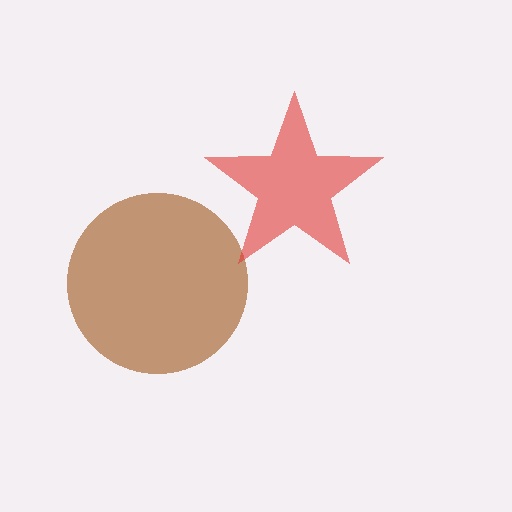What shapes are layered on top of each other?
The layered shapes are: a brown circle, a red star.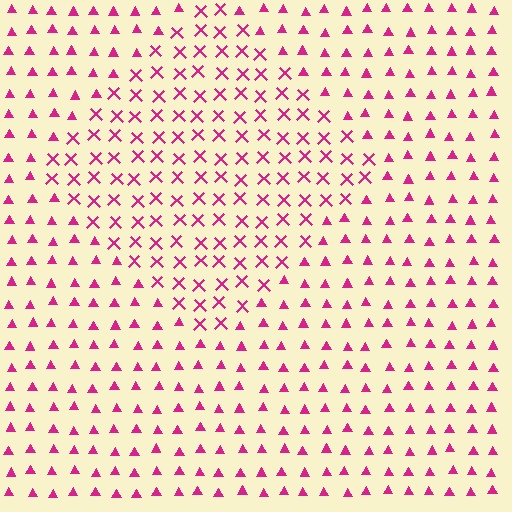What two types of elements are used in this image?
The image uses X marks inside the diamond region and triangles outside it.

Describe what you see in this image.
The image is filled with small magenta elements arranged in a uniform grid. A diamond-shaped region contains X marks, while the surrounding area contains triangles. The boundary is defined purely by the change in element shape.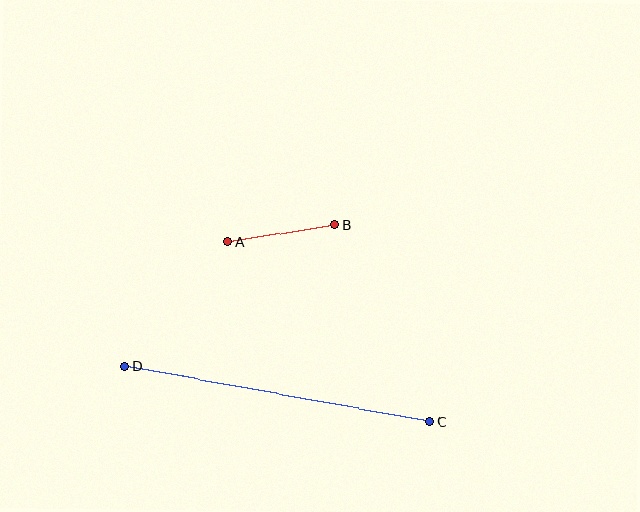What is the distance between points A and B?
The distance is approximately 108 pixels.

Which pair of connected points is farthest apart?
Points C and D are farthest apart.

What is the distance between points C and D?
The distance is approximately 311 pixels.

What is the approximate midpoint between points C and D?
The midpoint is at approximately (277, 394) pixels.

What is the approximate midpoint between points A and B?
The midpoint is at approximately (282, 233) pixels.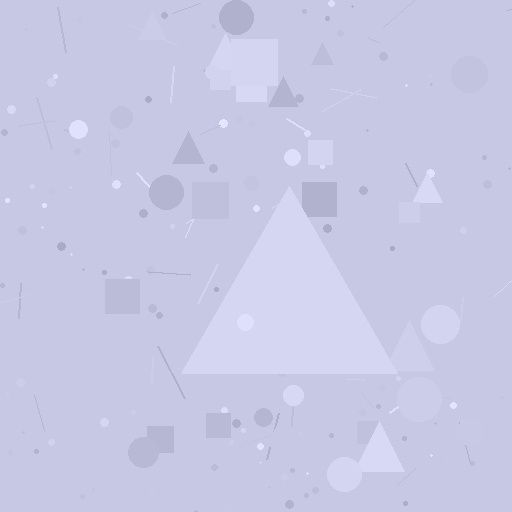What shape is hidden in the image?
A triangle is hidden in the image.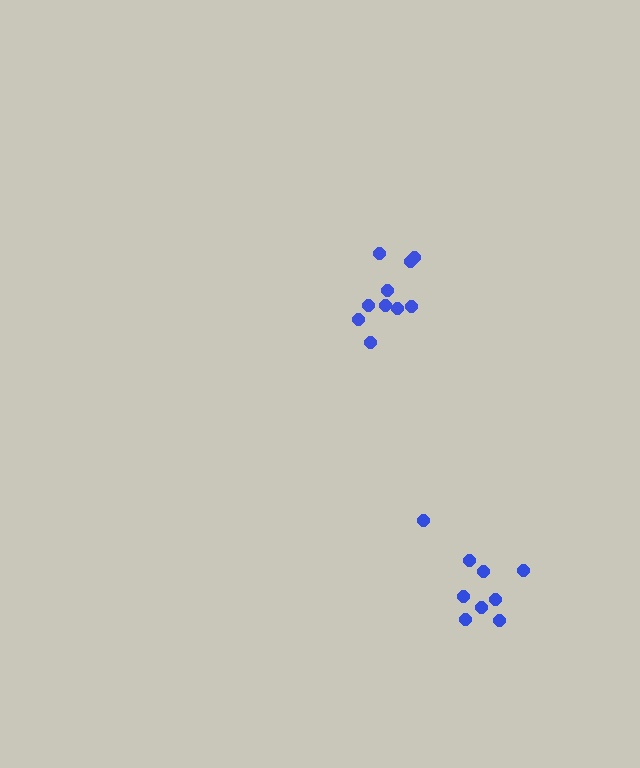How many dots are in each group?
Group 1: 10 dots, Group 2: 9 dots (19 total).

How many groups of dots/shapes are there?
There are 2 groups.